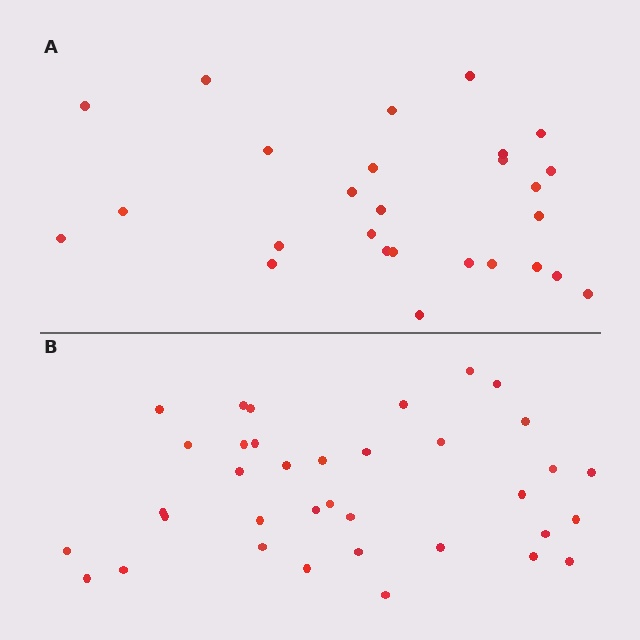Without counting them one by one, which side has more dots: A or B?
Region B (the bottom region) has more dots.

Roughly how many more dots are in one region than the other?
Region B has roughly 8 or so more dots than region A.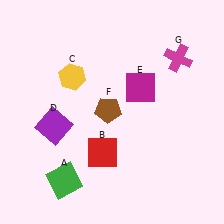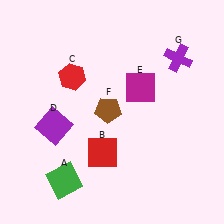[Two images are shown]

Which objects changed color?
C changed from yellow to red. G changed from magenta to purple.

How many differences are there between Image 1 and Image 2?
There are 2 differences between the two images.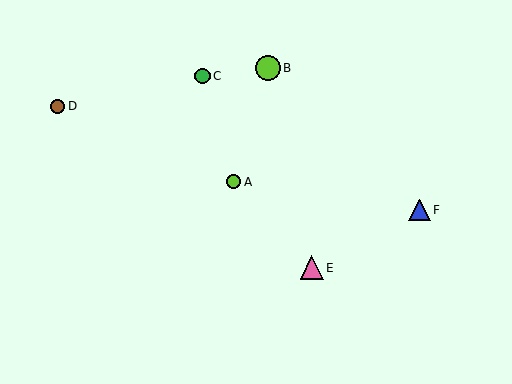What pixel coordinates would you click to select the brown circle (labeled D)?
Click at (58, 106) to select the brown circle D.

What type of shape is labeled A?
Shape A is a lime circle.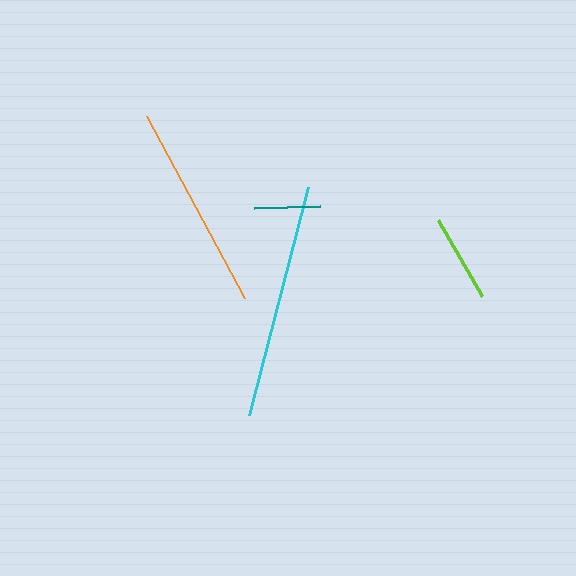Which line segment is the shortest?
The teal line is the shortest at approximately 66 pixels.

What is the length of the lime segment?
The lime segment is approximately 87 pixels long.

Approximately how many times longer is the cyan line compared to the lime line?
The cyan line is approximately 2.7 times the length of the lime line.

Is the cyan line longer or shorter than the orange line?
The cyan line is longer than the orange line.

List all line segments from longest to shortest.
From longest to shortest: cyan, orange, lime, teal.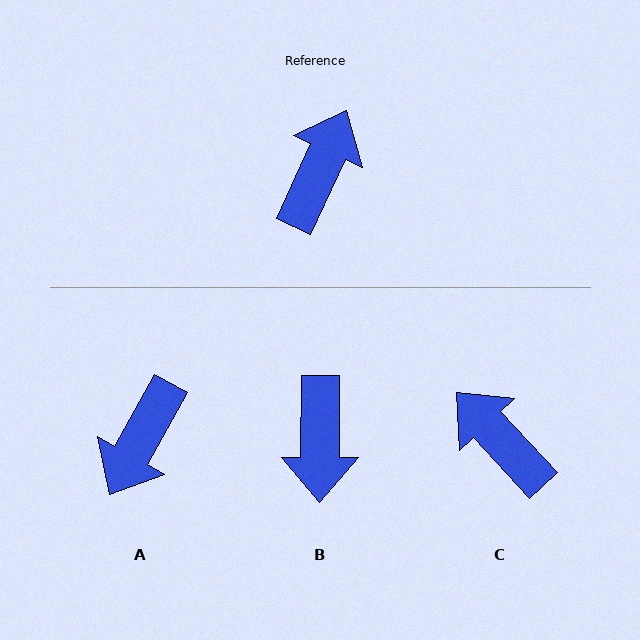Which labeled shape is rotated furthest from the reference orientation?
A, about 175 degrees away.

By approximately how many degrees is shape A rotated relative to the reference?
Approximately 175 degrees counter-clockwise.